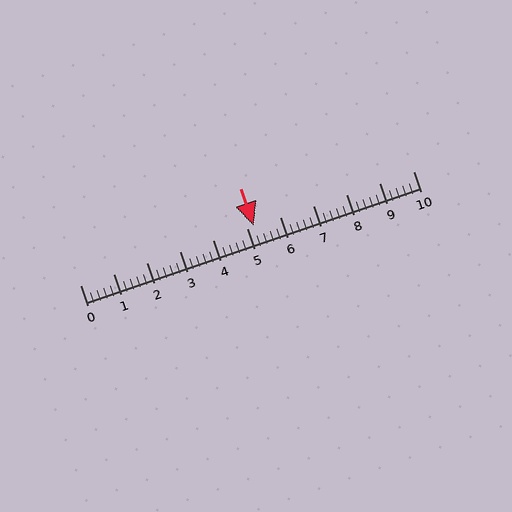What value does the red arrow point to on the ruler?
The red arrow points to approximately 5.2.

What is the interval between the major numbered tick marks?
The major tick marks are spaced 1 units apart.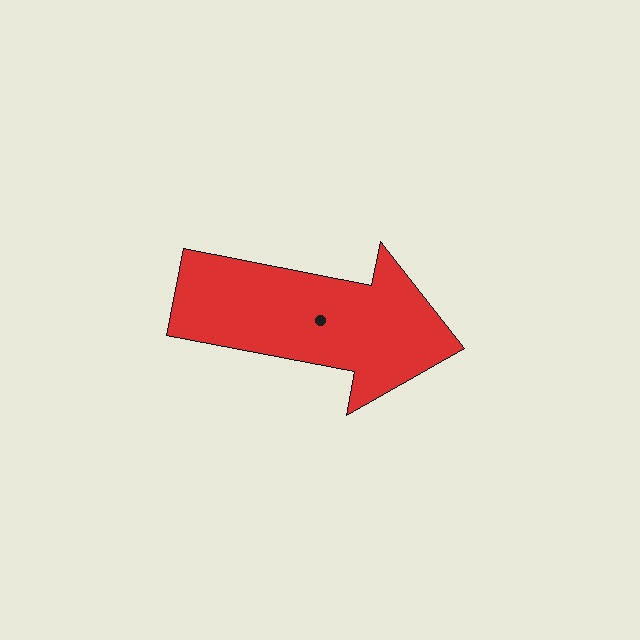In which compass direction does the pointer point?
East.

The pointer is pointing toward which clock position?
Roughly 3 o'clock.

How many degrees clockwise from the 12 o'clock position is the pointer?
Approximately 101 degrees.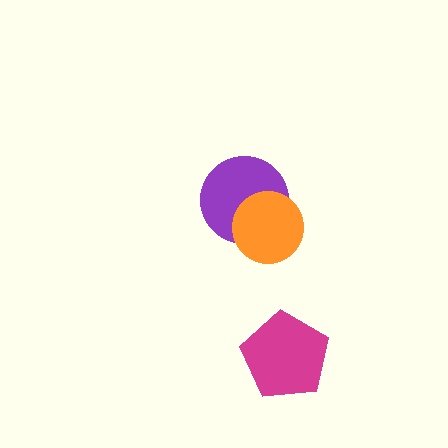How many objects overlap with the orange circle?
1 object overlaps with the orange circle.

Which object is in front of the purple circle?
The orange circle is in front of the purple circle.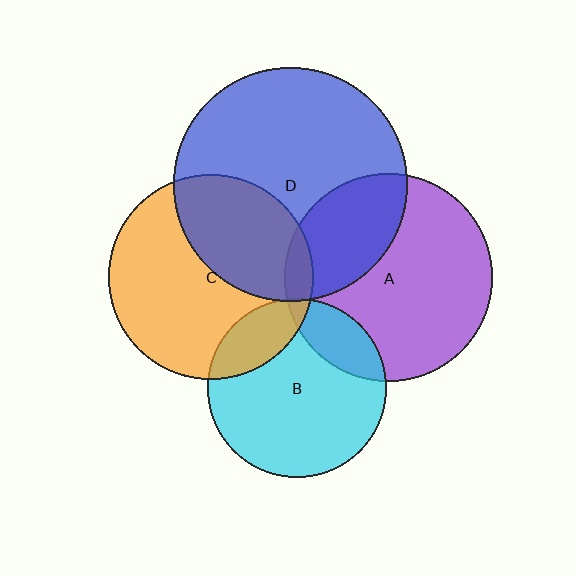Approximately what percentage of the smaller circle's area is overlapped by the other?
Approximately 35%.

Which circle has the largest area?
Circle D (blue).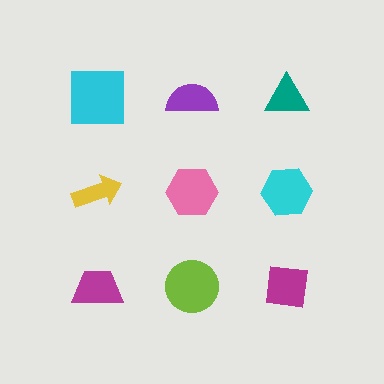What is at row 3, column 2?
A lime circle.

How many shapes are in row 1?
3 shapes.